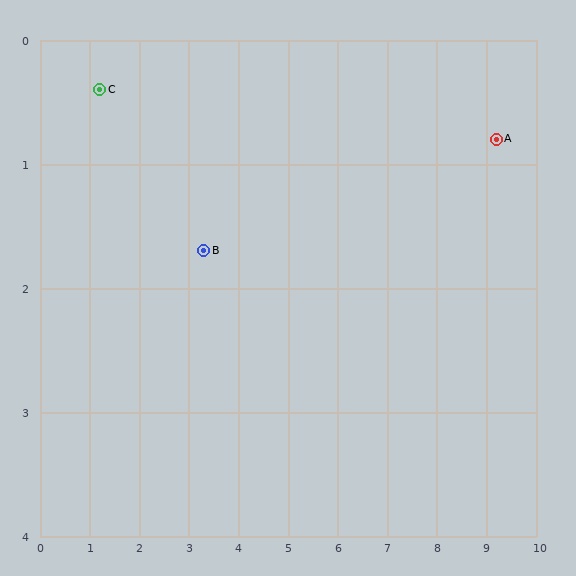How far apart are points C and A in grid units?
Points C and A are about 8.0 grid units apart.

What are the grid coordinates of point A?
Point A is at approximately (9.2, 0.8).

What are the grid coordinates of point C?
Point C is at approximately (1.2, 0.4).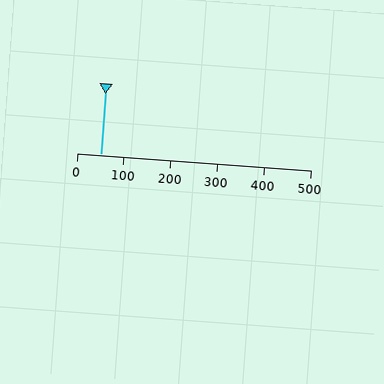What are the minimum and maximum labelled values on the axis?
The axis runs from 0 to 500.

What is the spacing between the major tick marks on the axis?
The major ticks are spaced 100 apart.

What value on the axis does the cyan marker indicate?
The marker indicates approximately 50.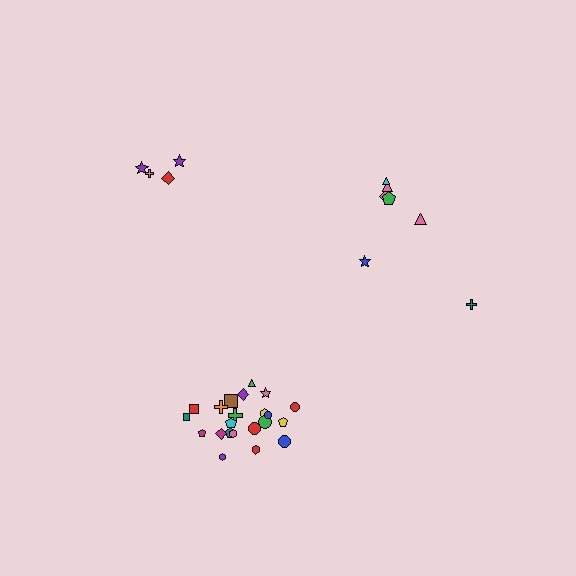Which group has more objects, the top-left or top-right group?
The top-right group.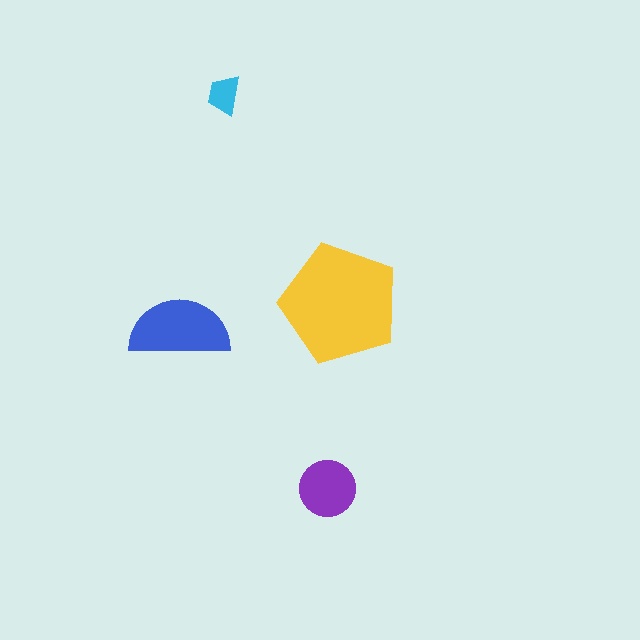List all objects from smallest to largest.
The cyan trapezoid, the purple circle, the blue semicircle, the yellow pentagon.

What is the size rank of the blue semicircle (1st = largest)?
2nd.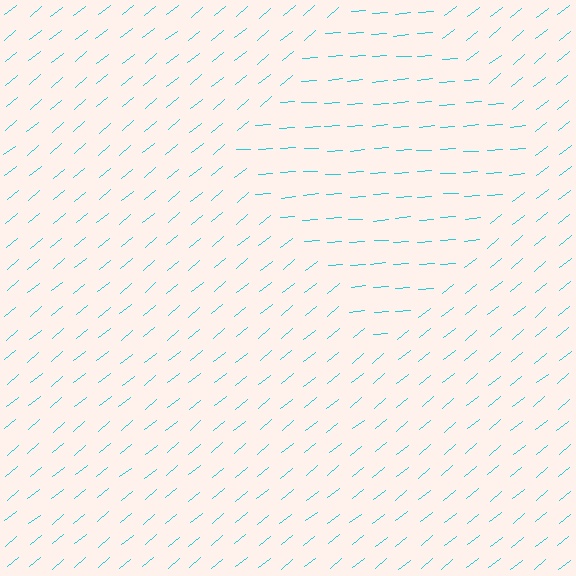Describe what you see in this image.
The image is filled with small cyan line segments. A diamond region in the image has lines oriented differently from the surrounding lines, creating a visible texture boundary.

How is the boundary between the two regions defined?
The boundary is defined purely by a change in line orientation (approximately 35 degrees difference). All lines are the same color and thickness.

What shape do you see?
I see a diamond.